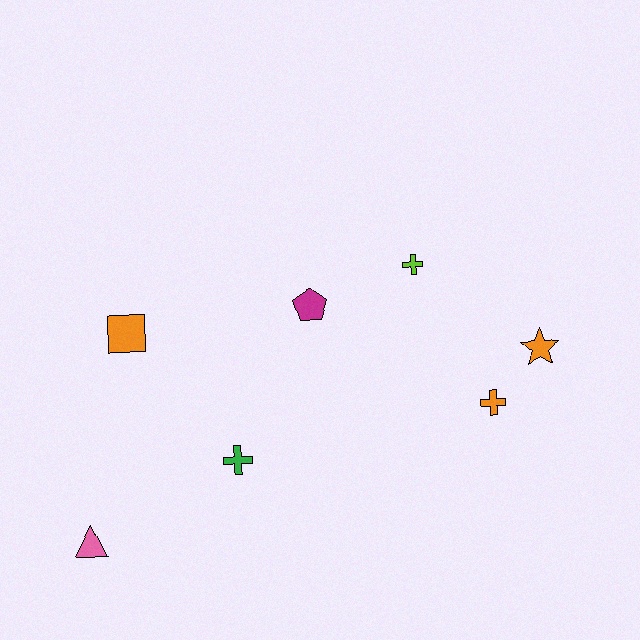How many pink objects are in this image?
There is 1 pink object.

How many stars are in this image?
There is 1 star.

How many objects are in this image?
There are 7 objects.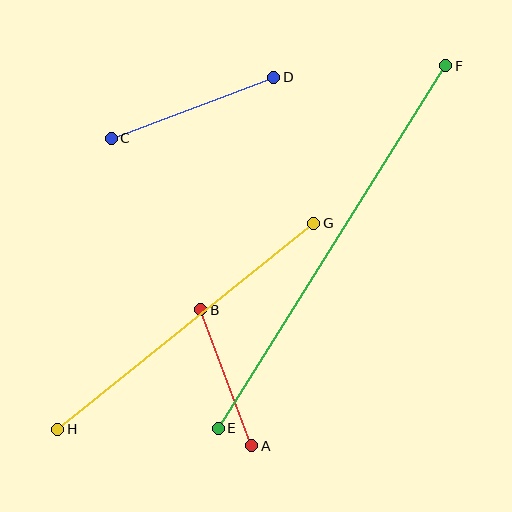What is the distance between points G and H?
The distance is approximately 329 pixels.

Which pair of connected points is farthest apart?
Points E and F are farthest apart.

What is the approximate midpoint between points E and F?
The midpoint is at approximately (332, 247) pixels.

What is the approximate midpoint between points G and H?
The midpoint is at approximately (186, 326) pixels.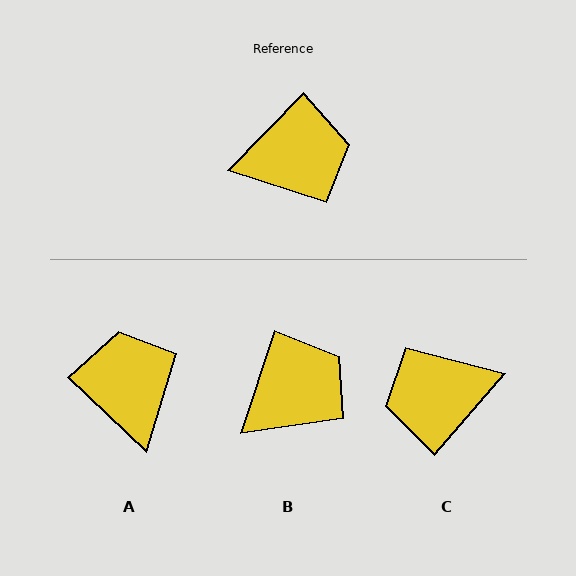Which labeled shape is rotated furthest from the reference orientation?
C, about 176 degrees away.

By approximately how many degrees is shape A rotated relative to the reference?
Approximately 91 degrees counter-clockwise.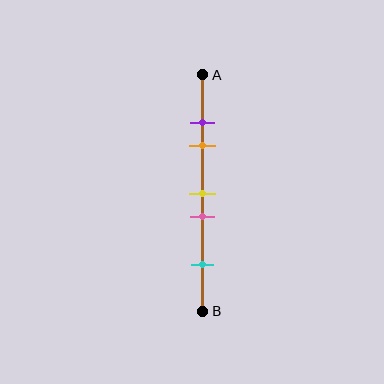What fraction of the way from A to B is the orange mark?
The orange mark is approximately 30% (0.3) of the way from A to B.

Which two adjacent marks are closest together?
The purple and orange marks are the closest adjacent pair.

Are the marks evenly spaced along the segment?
No, the marks are not evenly spaced.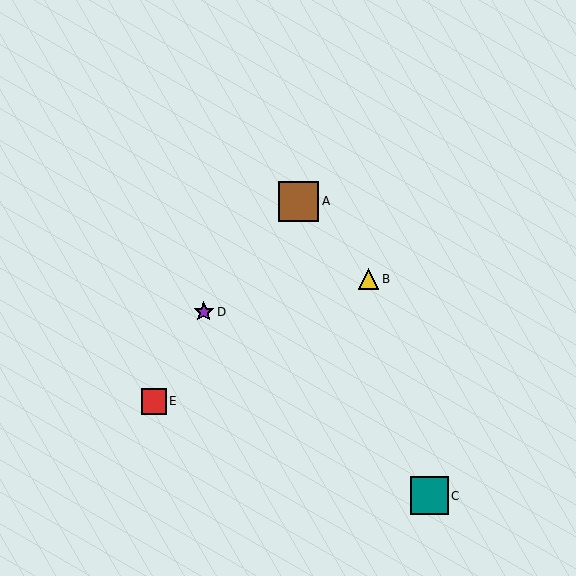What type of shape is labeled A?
Shape A is a brown square.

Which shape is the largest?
The brown square (labeled A) is the largest.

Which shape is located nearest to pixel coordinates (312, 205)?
The brown square (labeled A) at (299, 201) is nearest to that location.